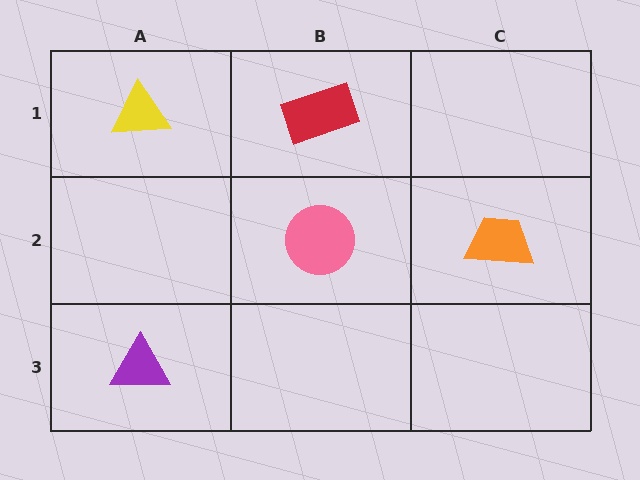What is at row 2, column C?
An orange trapezoid.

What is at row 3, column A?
A purple triangle.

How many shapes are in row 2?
2 shapes.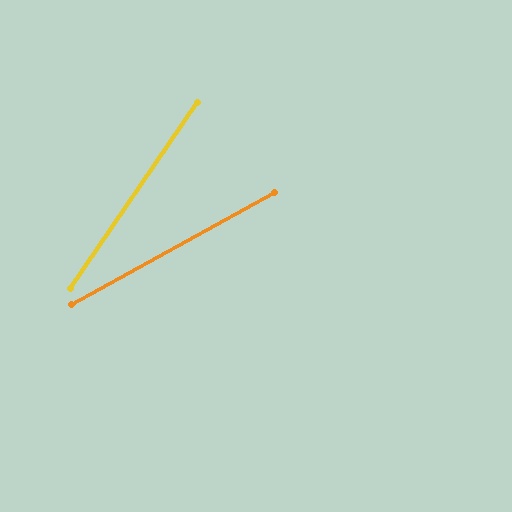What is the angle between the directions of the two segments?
Approximately 27 degrees.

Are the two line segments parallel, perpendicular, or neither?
Neither parallel nor perpendicular — they differ by about 27°.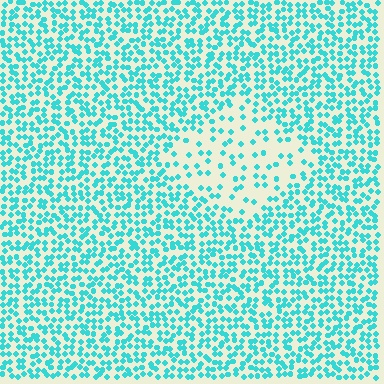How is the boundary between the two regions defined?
The boundary is defined by a change in element density (approximately 2.6x ratio). All elements are the same color, size, and shape.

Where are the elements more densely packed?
The elements are more densely packed outside the diamond boundary.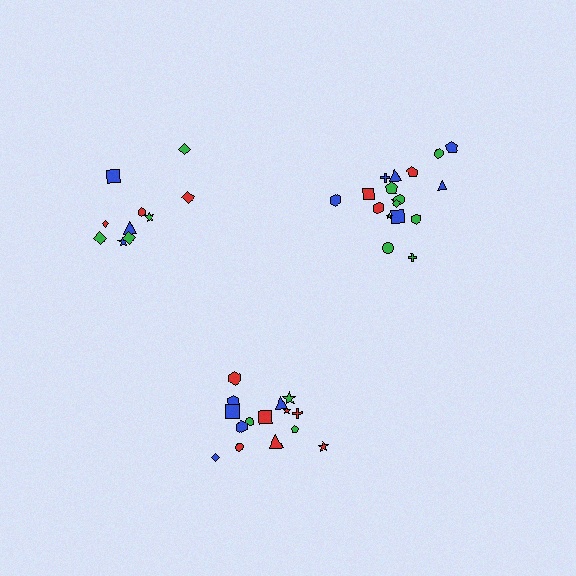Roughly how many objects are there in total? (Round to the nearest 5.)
Roughly 45 objects in total.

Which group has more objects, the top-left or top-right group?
The top-right group.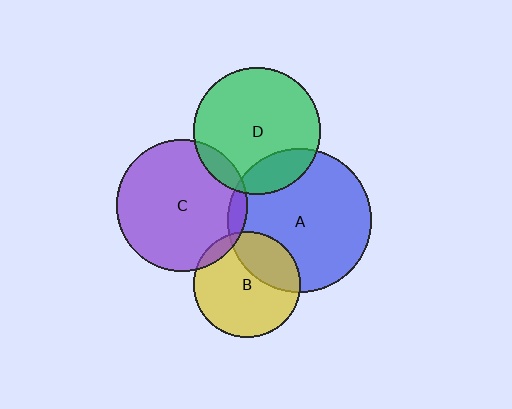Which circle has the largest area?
Circle A (blue).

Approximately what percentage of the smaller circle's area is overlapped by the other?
Approximately 5%.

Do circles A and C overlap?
Yes.